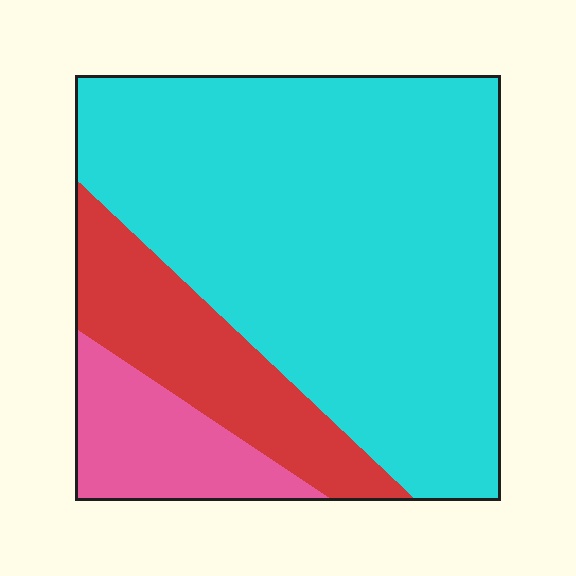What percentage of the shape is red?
Red covers about 20% of the shape.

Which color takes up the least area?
Pink, at roughly 10%.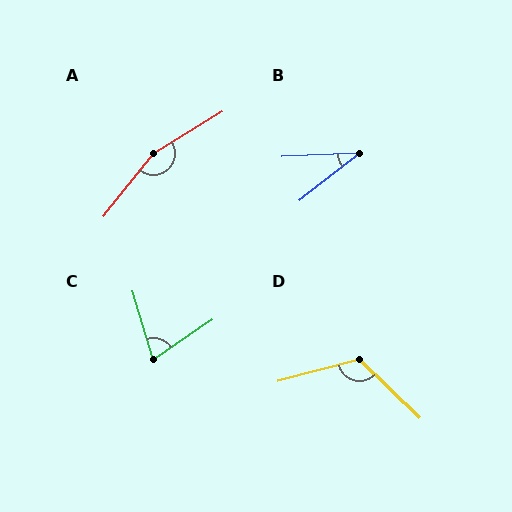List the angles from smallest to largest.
B (36°), C (72°), D (121°), A (159°).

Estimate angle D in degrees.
Approximately 121 degrees.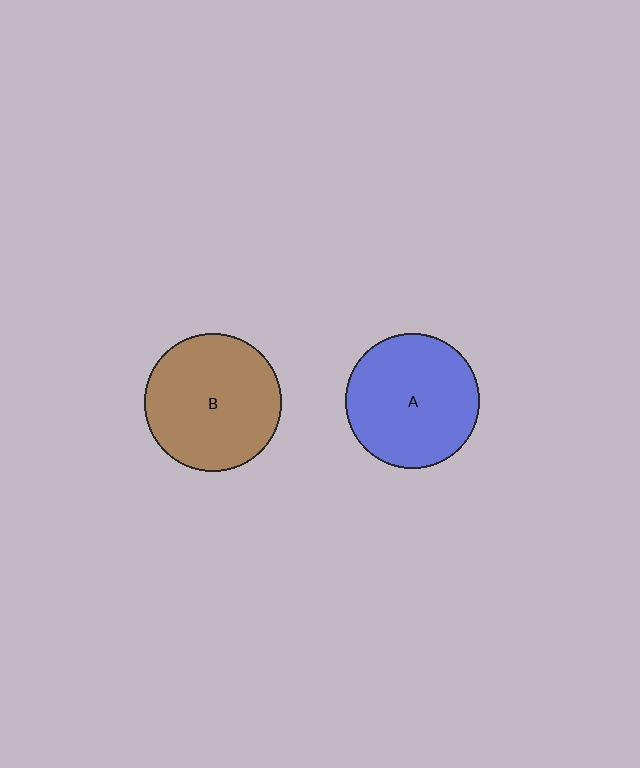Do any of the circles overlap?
No, none of the circles overlap.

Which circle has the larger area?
Circle B (brown).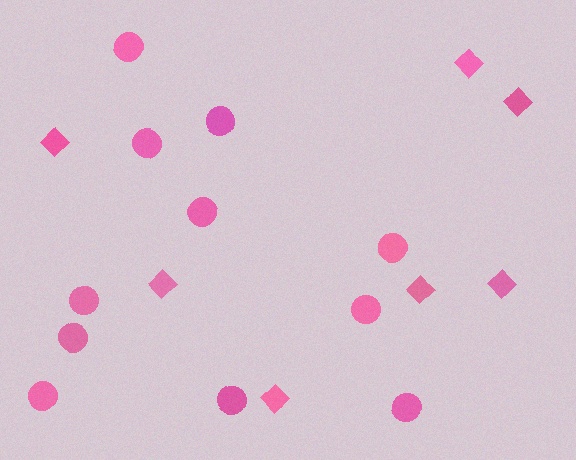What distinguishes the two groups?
There are 2 groups: one group of diamonds (7) and one group of circles (11).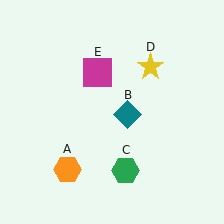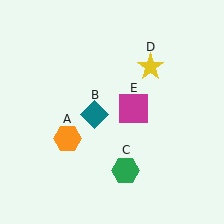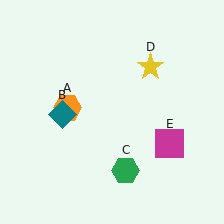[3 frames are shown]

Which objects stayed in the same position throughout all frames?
Green hexagon (object C) and yellow star (object D) remained stationary.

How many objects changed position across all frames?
3 objects changed position: orange hexagon (object A), teal diamond (object B), magenta square (object E).